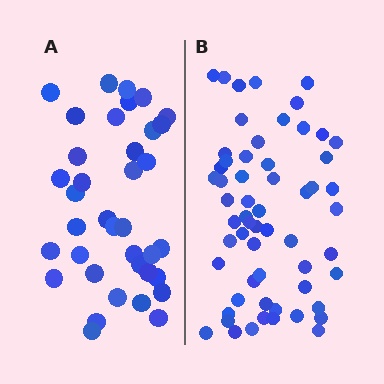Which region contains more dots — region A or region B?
Region B (the right region) has more dots.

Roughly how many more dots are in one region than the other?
Region B has approximately 20 more dots than region A.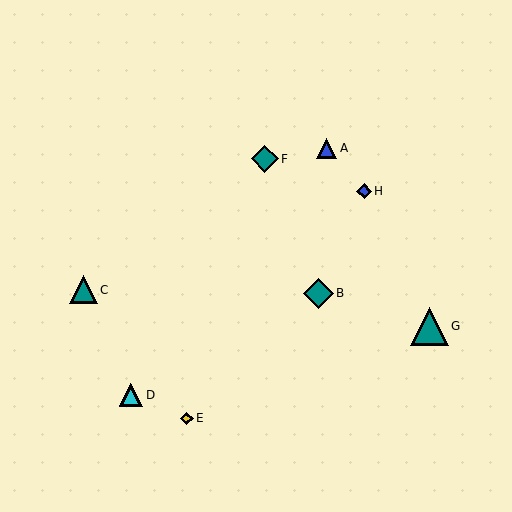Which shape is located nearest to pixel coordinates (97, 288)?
The teal triangle (labeled C) at (83, 290) is nearest to that location.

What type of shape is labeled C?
Shape C is a teal triangle.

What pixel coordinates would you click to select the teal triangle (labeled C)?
Click at (83, 290) to select the teal triangle C.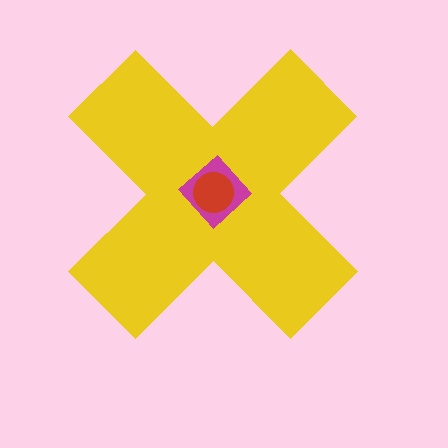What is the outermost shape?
The yellow cross.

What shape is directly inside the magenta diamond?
The red circle.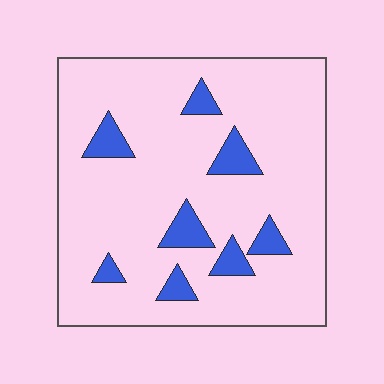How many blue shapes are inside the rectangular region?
8.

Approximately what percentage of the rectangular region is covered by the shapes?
Approximately 10%.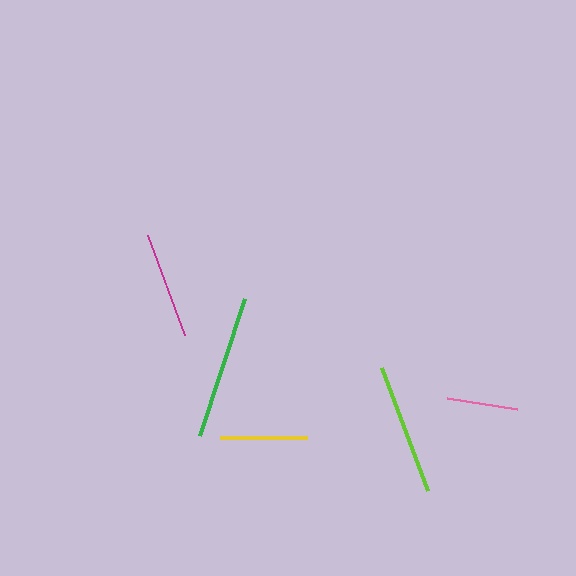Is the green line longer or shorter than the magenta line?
The green line is longer than the magenta line.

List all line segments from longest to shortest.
From longest to shortest: green, lime, magenta, yellow, pink.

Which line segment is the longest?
The green line is the longest at approximately 144 pixels.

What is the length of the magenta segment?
The magenta segment is approximately 107 pixels long.